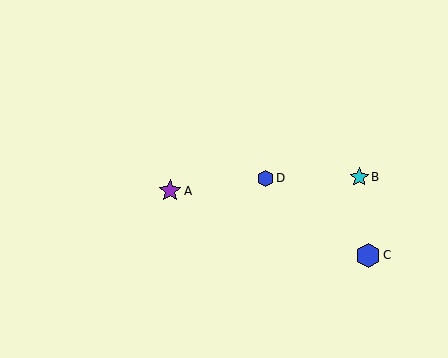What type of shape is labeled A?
Shape A is a purple star.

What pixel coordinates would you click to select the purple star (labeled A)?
Click at (170, 191) to select the purple star A.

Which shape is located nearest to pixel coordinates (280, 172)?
The blue hexagon (labeled D) at (265, 178) is nearest to that location.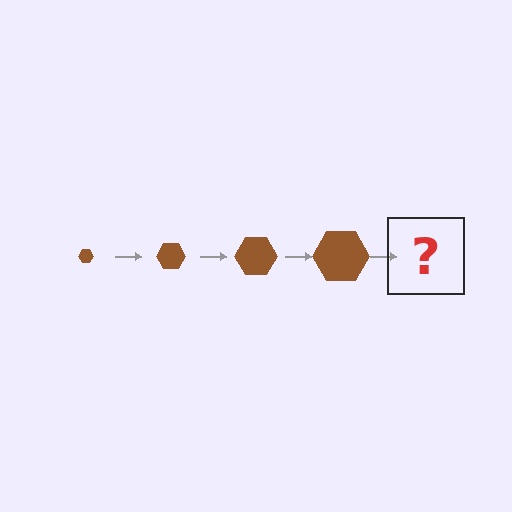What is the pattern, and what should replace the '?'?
The pattern is that the hexagon gets progressively larger each step. The '?' should be a brown hexagon, larger than the previous one.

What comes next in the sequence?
The next element should be a brown hexagon, larger than the previous one.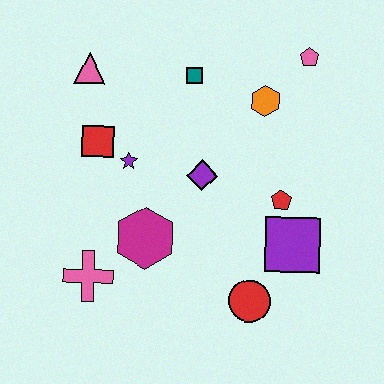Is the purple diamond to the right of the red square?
Yes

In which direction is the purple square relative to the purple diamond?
The purple square is to the right of the purple diamond.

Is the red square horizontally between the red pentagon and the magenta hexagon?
No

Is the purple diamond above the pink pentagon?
No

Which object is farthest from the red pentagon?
The pink triangle is farthest from the red pentagon.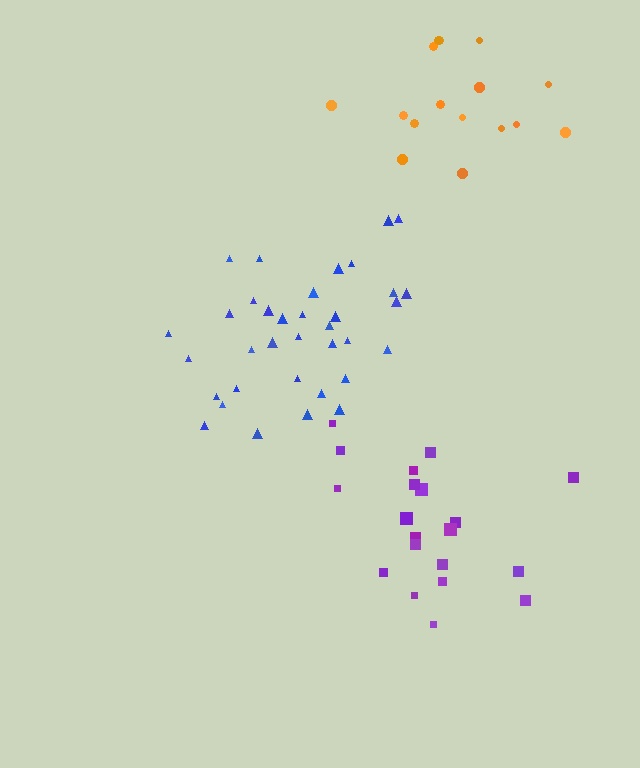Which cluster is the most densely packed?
Blue.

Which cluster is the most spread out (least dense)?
Purple.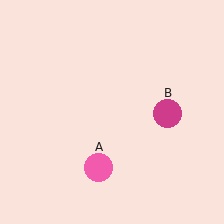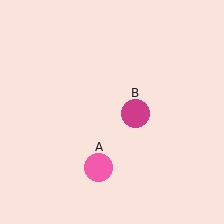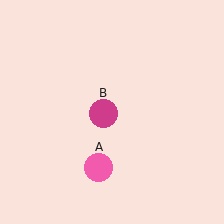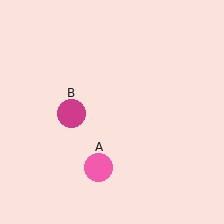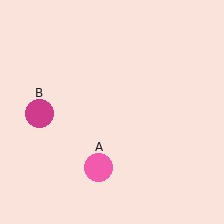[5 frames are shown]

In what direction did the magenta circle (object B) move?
The magenta circle (object B) moved left.